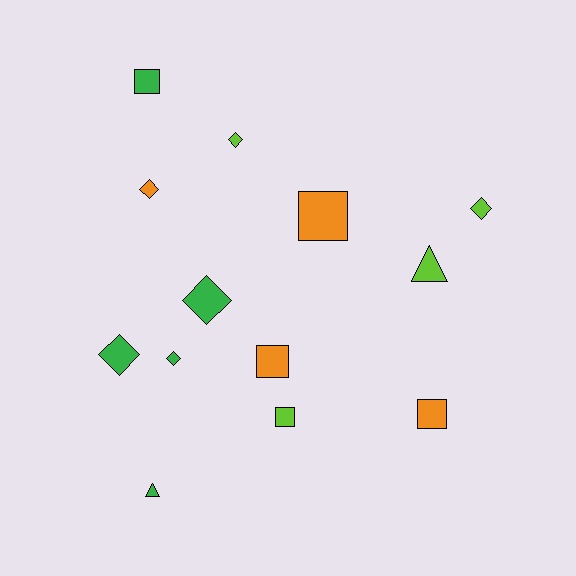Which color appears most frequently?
Green, with 5 objects.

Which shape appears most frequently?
Diamond, with 6 objects.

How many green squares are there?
There is 1 green square.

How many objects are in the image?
There are 13 objects.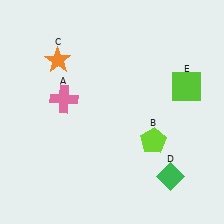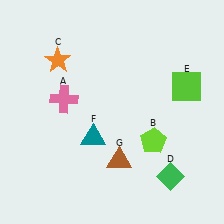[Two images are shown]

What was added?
A teal triangle (F), a brown triangle (G) were added in Image 2.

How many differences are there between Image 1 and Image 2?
There are 2 differences between the two images.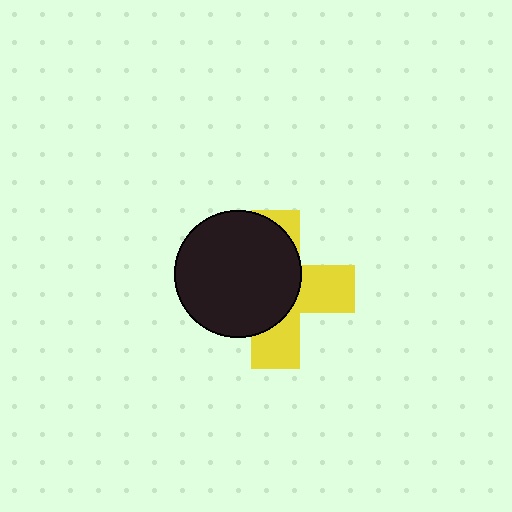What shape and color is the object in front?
The object in front is a black circle.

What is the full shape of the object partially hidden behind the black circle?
The partially hidden object is a yellow cross.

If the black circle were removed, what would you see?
You would see the complete yellow cross.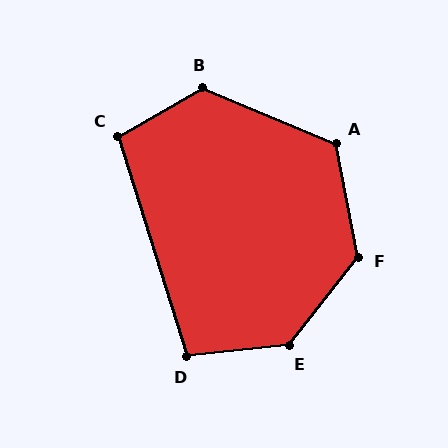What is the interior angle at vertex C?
Approximately 103 degrees (obtuse).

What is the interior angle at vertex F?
Approximately 131 degrees (obtuse).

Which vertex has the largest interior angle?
E, at approximately 134 degrees.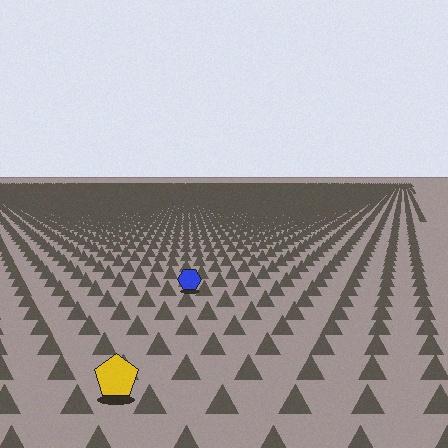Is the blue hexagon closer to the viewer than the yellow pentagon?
No. The yellow pentagon is closer — you can tell from the texture gradient: the ground texture is coarser near it.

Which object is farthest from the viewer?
The blue hexagon is farthest from the viewer. It appears smaller and the ground texture around it is denser.